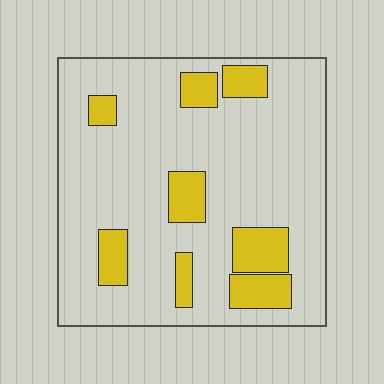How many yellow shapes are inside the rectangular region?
8.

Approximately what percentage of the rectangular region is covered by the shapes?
Approximately 20%.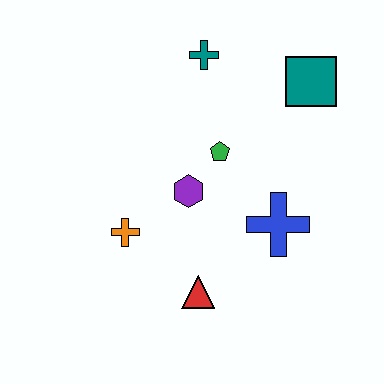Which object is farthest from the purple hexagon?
The teal square is farthest from the purple hexagon.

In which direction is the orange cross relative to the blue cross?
The orange cross is to the left of the blue cross.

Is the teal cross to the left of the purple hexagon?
No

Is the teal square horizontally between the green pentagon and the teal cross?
No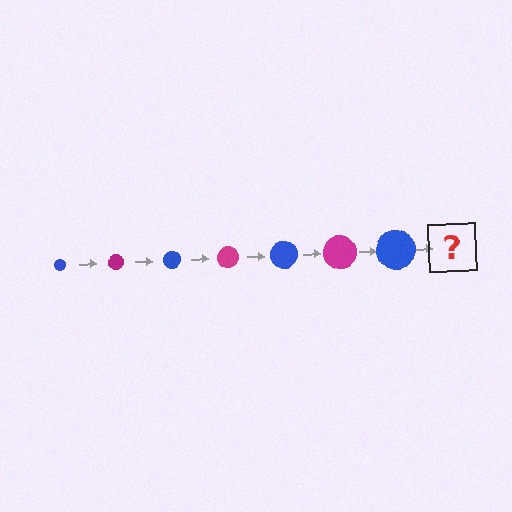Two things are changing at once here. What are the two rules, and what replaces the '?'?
The two rules are that the circle grows larger each step and the color cycles through blue and magenta. The '?' should be a magenta circle, larger than the previous one.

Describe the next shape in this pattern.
It should be a magenta circle, larger than the previous one.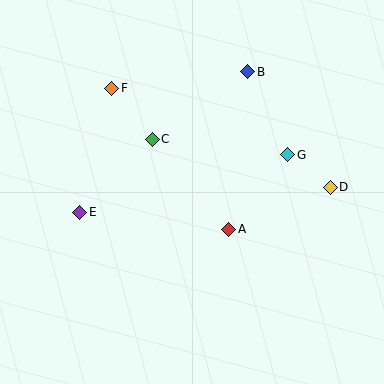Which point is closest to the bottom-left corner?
Point E is closest to the bottom-left corner.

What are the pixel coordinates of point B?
Point B is at (247, 72).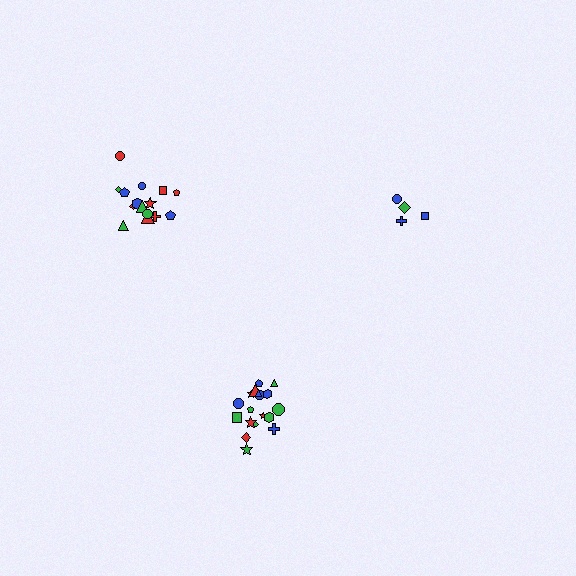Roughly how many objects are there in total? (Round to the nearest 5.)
Roughly 35 objects in total.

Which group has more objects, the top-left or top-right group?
The top-left group.